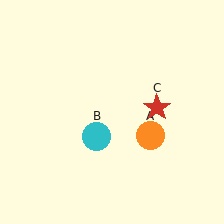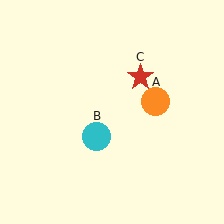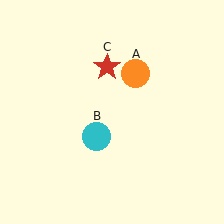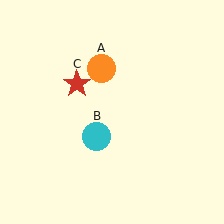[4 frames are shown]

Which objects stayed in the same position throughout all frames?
Cyan circle (object B) remained stationary.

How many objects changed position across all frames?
2 objects changed position: orange circle (object A), red star (object C).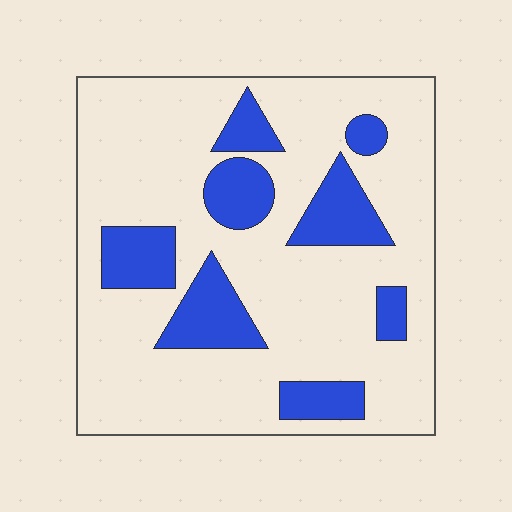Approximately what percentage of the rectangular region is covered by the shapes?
Approximately 20%.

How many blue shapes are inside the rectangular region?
8.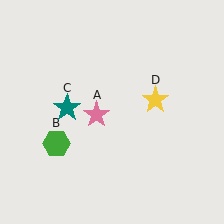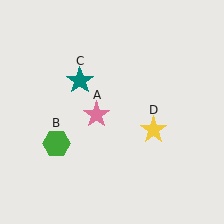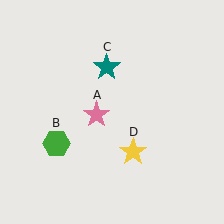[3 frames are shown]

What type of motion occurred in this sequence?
The teal star (object C), yellow star (object D) rotated clockwise around the center of the scene.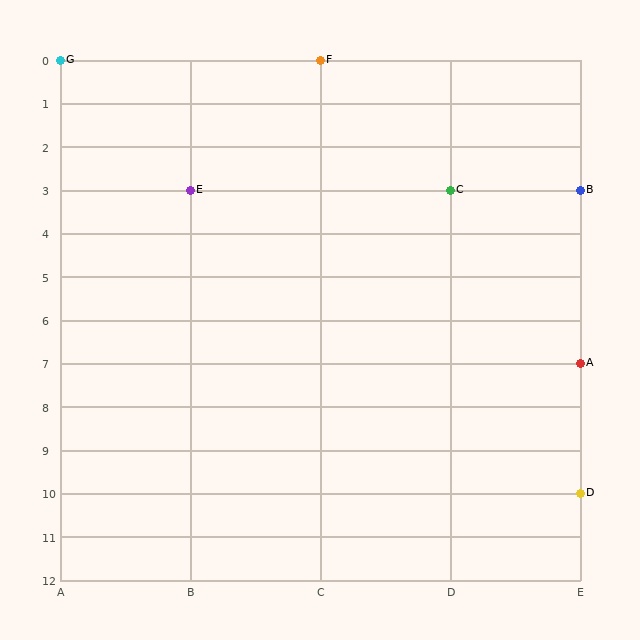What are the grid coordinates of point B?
Point B is at grid coordinates (E, 3).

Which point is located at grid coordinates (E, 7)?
Point A is at (E, 7).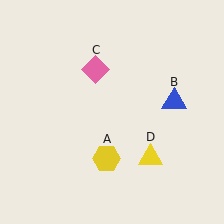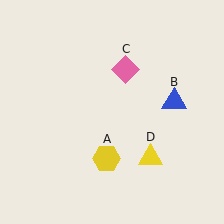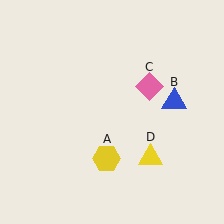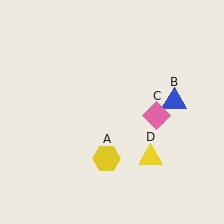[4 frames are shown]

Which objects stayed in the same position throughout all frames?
Yellow hexagon (object A) and blue triangle (object B) and yellow triangle (object D) remained stationary.